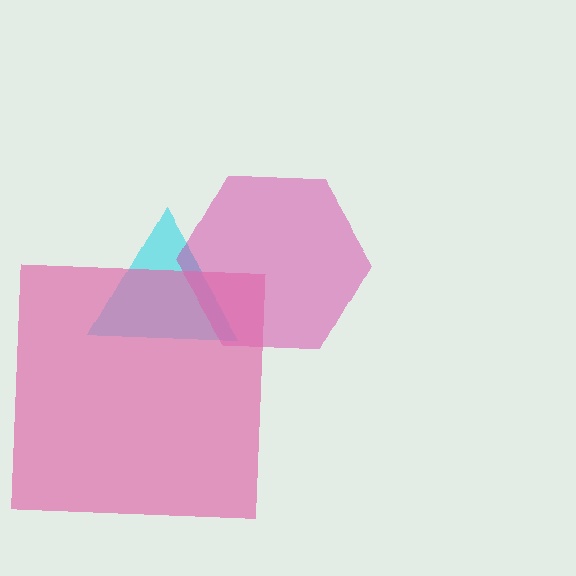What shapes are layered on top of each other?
The layered shapes are: a cyan triangle, a magenta hexagon, a pink square.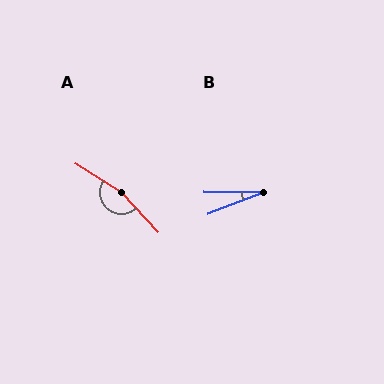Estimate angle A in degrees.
Approximately 165 degrees.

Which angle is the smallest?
B, at approximately 21 degrees.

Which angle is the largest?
A, at approximately 165 degrees.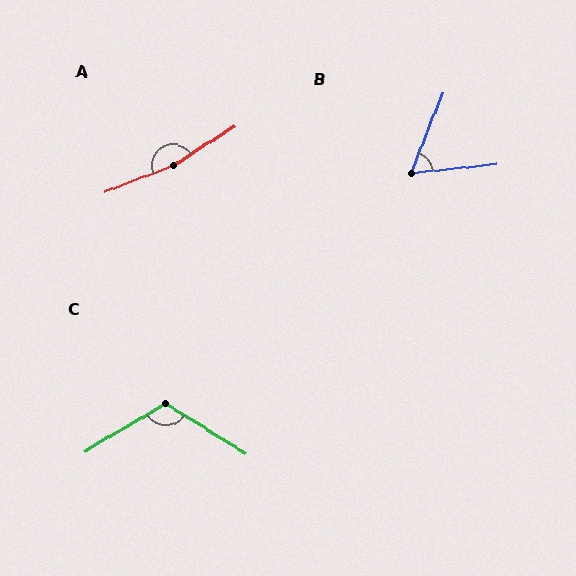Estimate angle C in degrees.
Approximately 117 degrees.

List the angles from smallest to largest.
B (63°), C (117°), A (168°).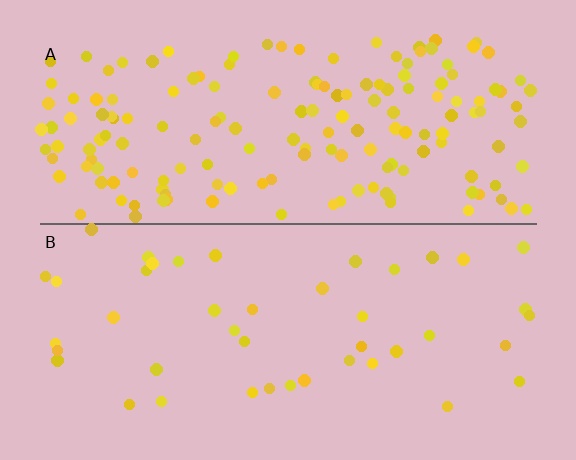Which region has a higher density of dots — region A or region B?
A (the top).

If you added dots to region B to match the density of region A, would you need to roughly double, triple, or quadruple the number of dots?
Approximately quadruple.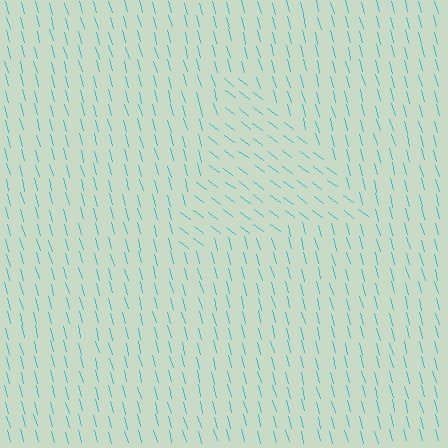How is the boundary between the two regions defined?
The boundary is defined purely by a change in line orientation (approximately 37 degrees difference). All lines are the same color and thickness.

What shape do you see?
I see a triangle.